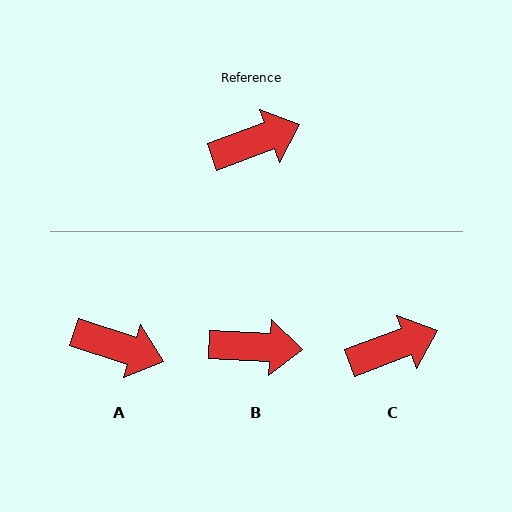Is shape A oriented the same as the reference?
No, it is off by about 39 degrees.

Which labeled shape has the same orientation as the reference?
C.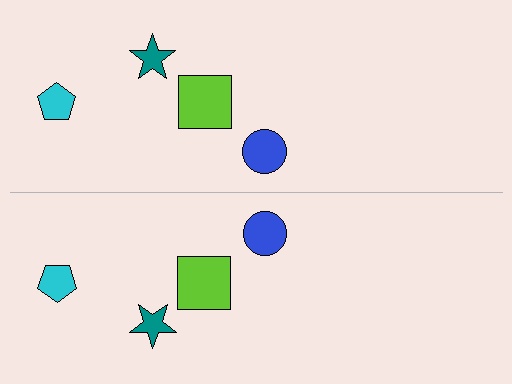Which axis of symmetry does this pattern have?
The pattern has a horizontal axis of symmetry running through the center of the image.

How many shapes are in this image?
There are 8 shapes in this image.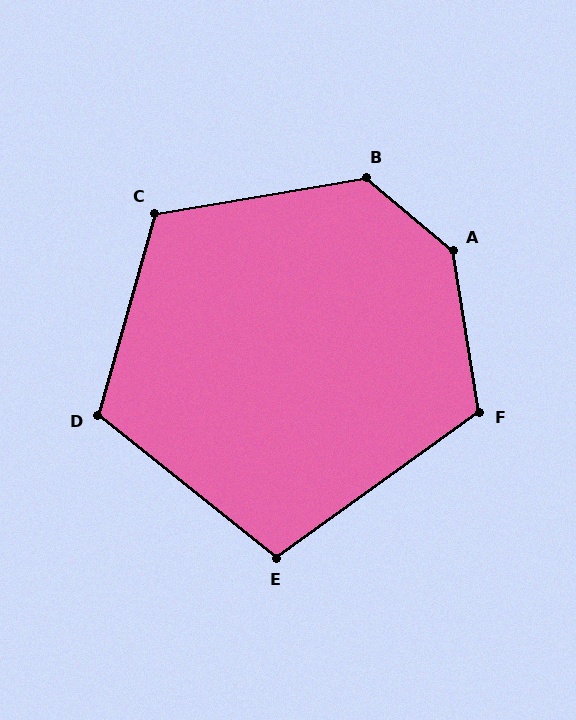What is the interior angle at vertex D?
Approximately 113 degrees (obtuse).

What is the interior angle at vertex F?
Approximately 117 degrees (obtuse).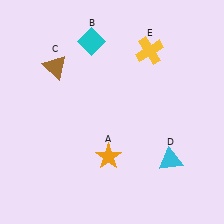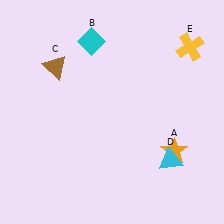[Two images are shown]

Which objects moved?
The objects that moved are: the orange star (A), the yellow cross (E).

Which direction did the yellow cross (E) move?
The yellow cross (E) moved right.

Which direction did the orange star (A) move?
The orange star (A) moved right.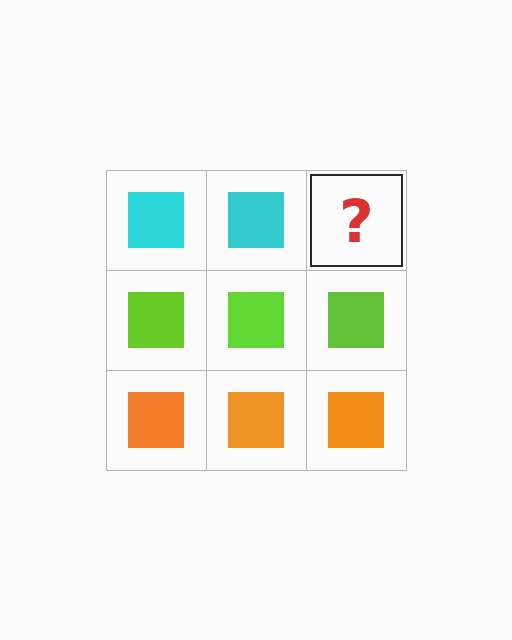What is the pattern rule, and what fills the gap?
The rule is that each row has a consistent color. The gap should be filled with a cyan square.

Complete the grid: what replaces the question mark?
The question mark should be replaced with a cyan square.